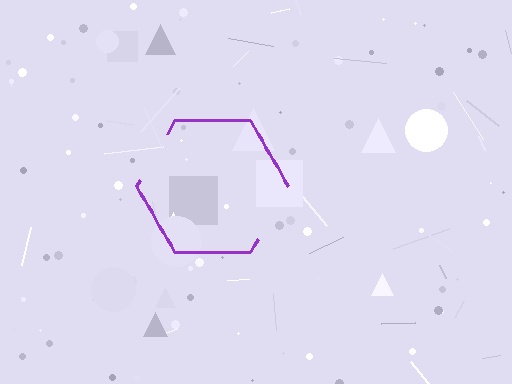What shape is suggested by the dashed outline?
The dashed outline suggests a hexagon.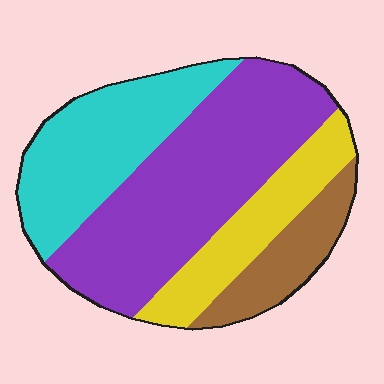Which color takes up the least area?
Brown, at roughly 15%.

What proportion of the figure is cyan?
Cyan covers about 25% of the figure.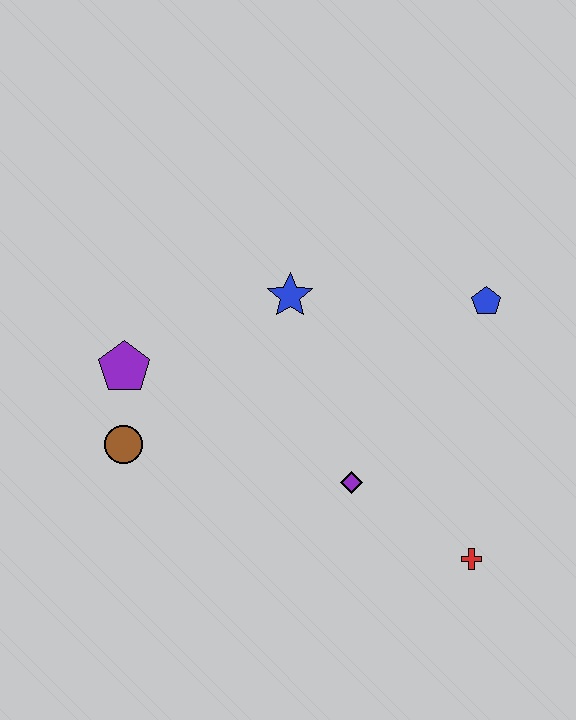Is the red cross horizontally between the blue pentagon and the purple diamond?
Yes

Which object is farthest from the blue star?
The red cross is farthest from the blue star.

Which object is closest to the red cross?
The purple diamond is closest to the red cross.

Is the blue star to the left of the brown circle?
No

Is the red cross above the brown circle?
No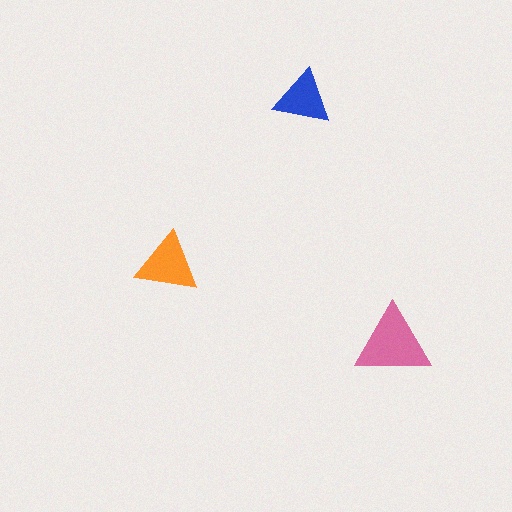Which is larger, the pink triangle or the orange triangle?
The pink one.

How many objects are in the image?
There are 3 objects in the image.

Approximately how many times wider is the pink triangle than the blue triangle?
About 1.5 times wider.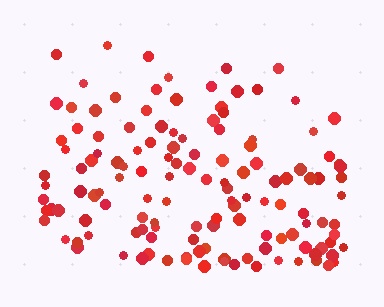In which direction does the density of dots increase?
From top to bottom, with the bottom side densest.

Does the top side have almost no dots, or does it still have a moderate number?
Still a moderate number, just noticeably fewer than the bottom.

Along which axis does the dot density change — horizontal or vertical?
Vertical.